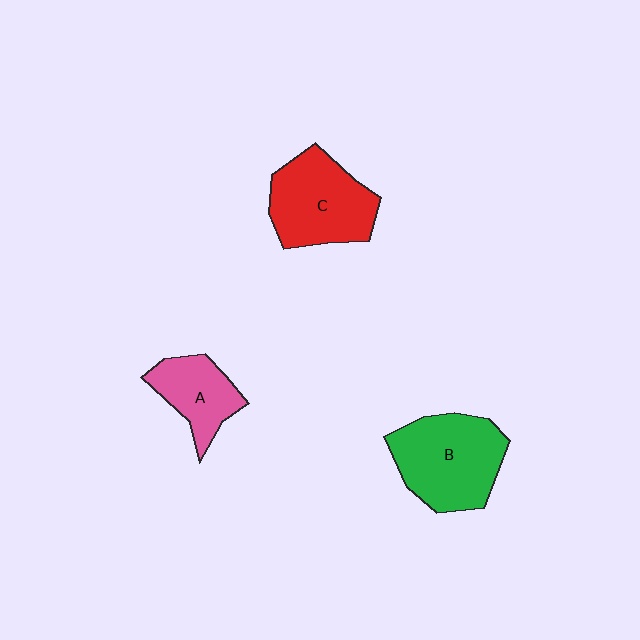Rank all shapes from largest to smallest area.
From largest to smallest: B (green), C (red), A (pink).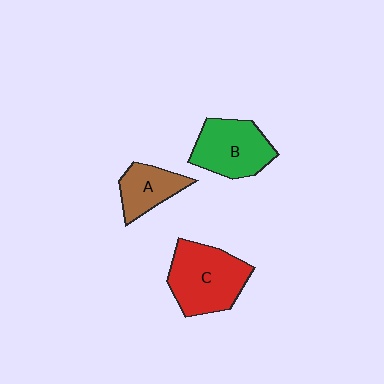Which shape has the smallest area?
Shape A (brown).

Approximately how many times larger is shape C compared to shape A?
Approximately 1.8 times.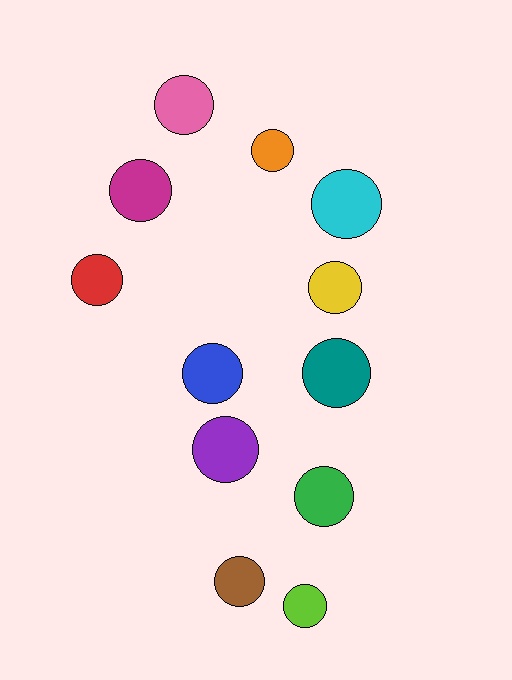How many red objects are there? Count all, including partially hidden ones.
There is 1 red object.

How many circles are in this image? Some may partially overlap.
There are 12 circles.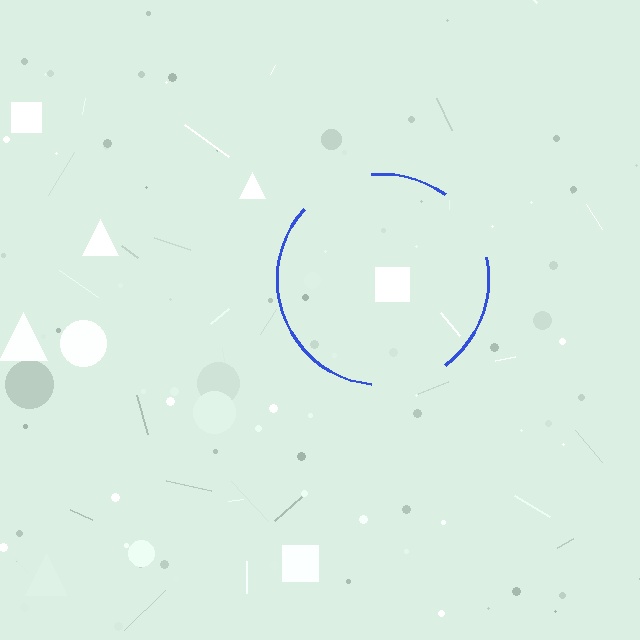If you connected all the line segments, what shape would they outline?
They would outline a circle.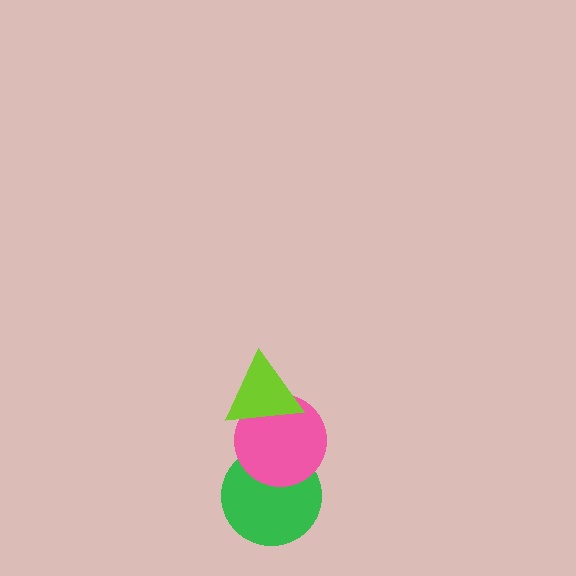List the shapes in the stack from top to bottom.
From top to bottom: the lime triangle, the pink circle, the green circle.